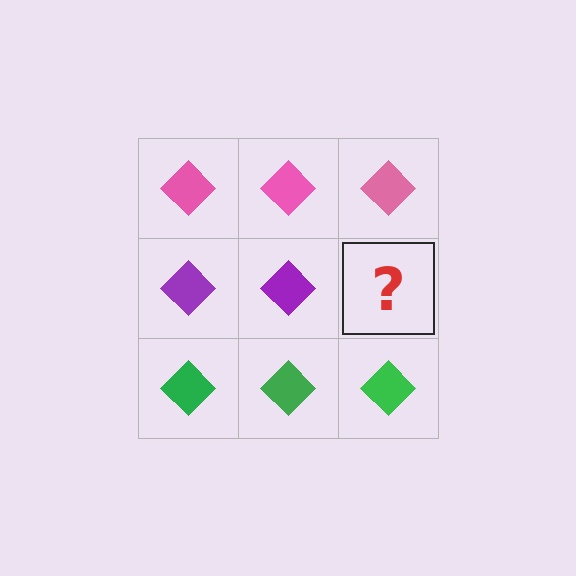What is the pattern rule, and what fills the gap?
The rule is that each row has a consistent color. The gap should be filled with a purple diamond.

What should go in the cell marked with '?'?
The missing cell should contain a purple diamond.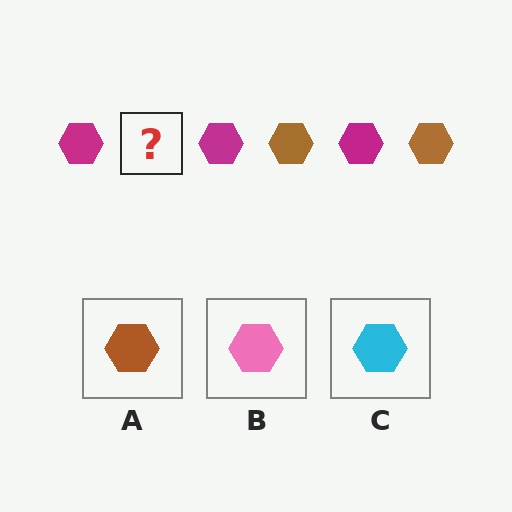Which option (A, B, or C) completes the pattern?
A.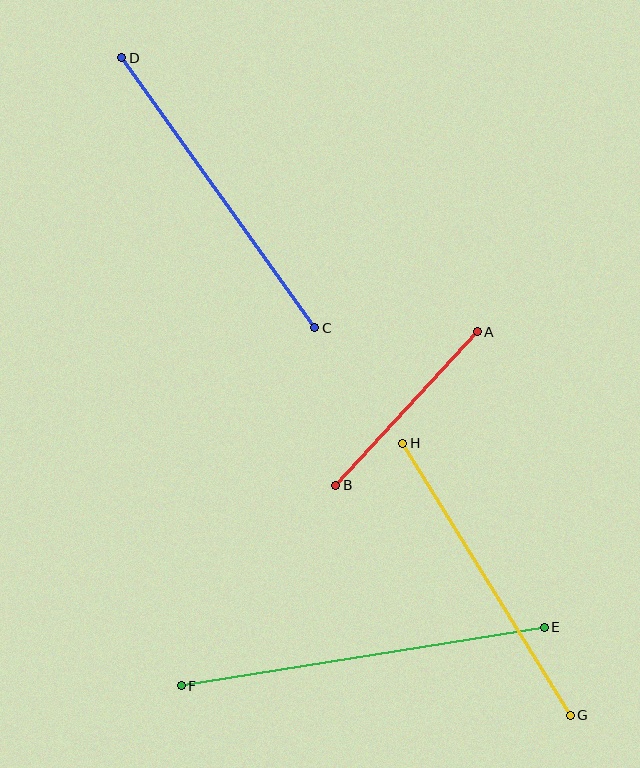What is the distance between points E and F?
The distance is approximately 368 pixels.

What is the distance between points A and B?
The distance is approximately 209 pixels.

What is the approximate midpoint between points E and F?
The midpoint is at approximately (363, 657) pixels.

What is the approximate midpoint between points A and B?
The midpoint is at approximately (406, 409) pixels.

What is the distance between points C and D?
The distance is approximately 332 pixels.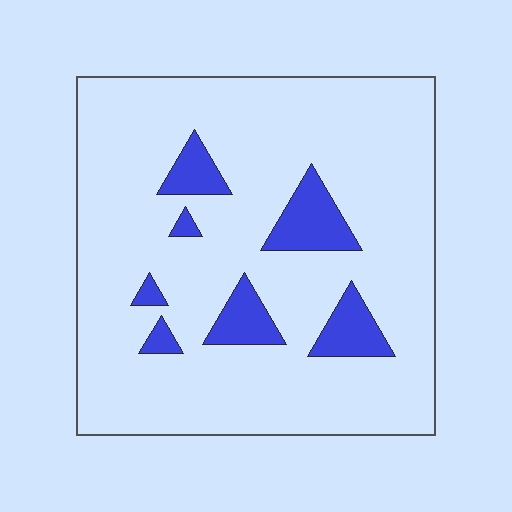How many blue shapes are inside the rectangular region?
7.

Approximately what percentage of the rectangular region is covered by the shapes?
Approximately 10%.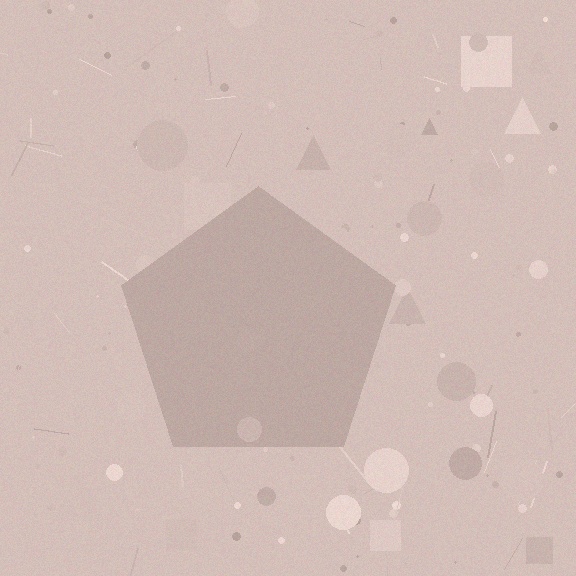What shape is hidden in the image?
A pentagon is hidden in the image.